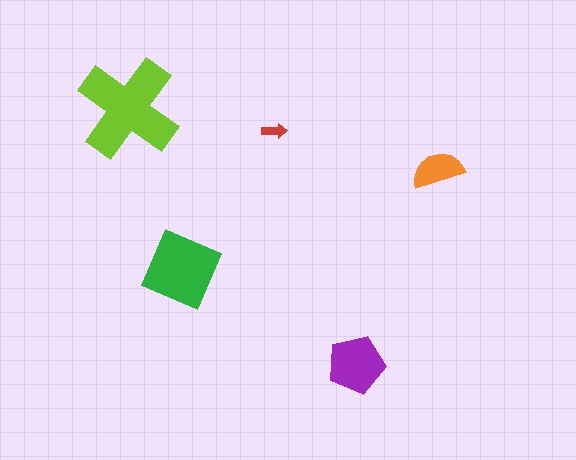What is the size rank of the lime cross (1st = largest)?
1st.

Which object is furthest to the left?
The lime cross is leftmost.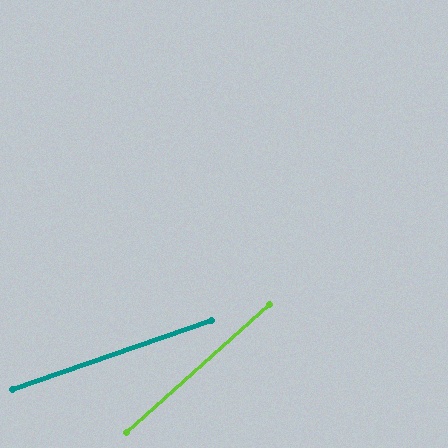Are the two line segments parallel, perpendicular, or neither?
Neither parallel nor perpendicular — they differ by about 23°.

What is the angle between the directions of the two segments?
Approximately 23 degrees.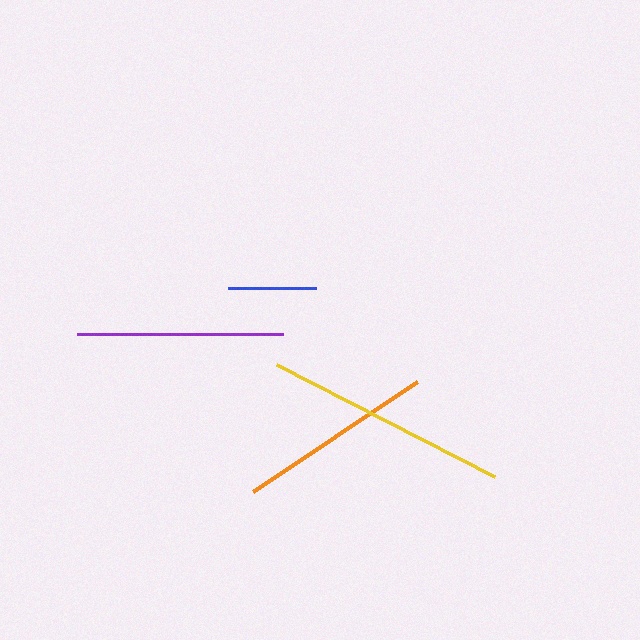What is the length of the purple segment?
The purple segment is approximately 206 pixels long.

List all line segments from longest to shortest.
From longest to shortest: yellow, purple, orange, blue.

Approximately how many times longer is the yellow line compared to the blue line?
The yellow line is approximately 2.8 times the length of the blue line.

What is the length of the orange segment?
The orange segment is approximately 198 pixels long.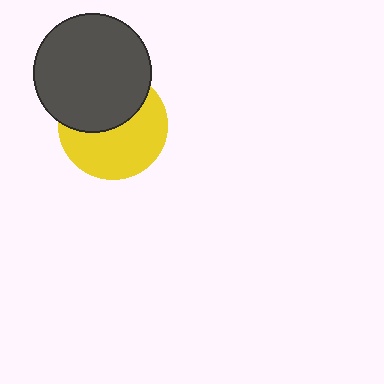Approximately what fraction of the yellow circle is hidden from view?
Roughly 44% of the yellow circle is hidden behind the dark gray circle.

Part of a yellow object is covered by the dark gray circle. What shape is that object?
It is a circle.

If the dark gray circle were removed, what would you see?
You would see the complete yellow circle.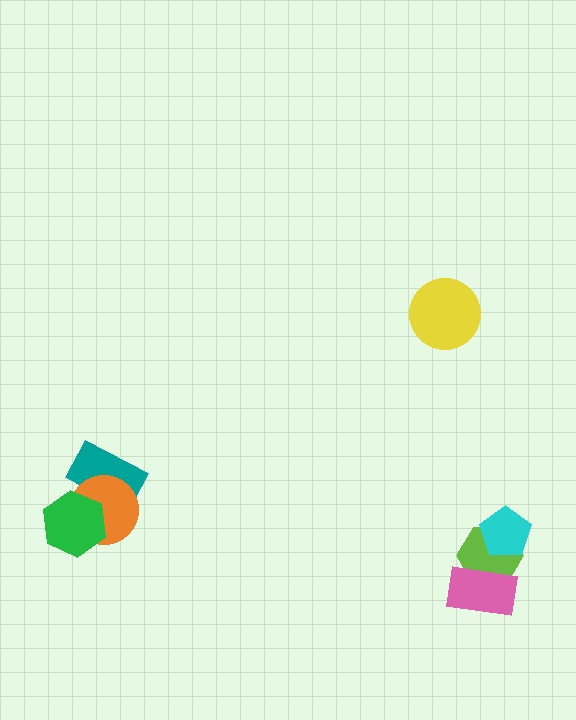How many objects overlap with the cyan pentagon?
1 object overlaps with the cyan pentagon.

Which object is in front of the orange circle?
The green hexagon is in front of the orange circle.